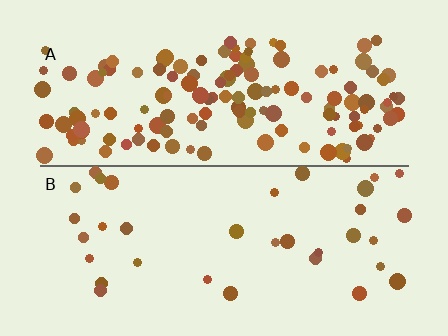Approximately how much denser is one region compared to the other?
Approximately 3.9× — region A over region B.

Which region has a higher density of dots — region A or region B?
A (the top).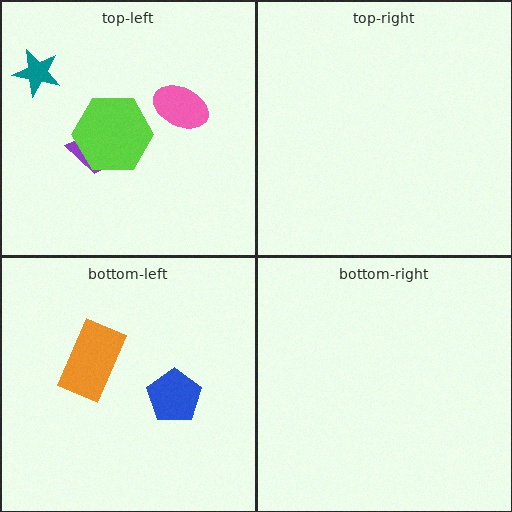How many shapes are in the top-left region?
4.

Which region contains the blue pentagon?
The bottom-left region.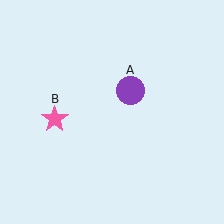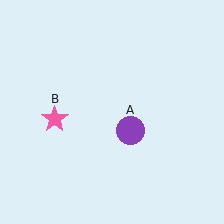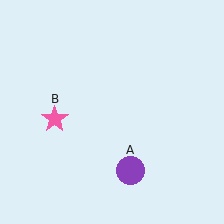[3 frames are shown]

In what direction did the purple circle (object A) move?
The purple circle (object A) moved down.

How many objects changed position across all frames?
1 object changed position: purple circle (object A).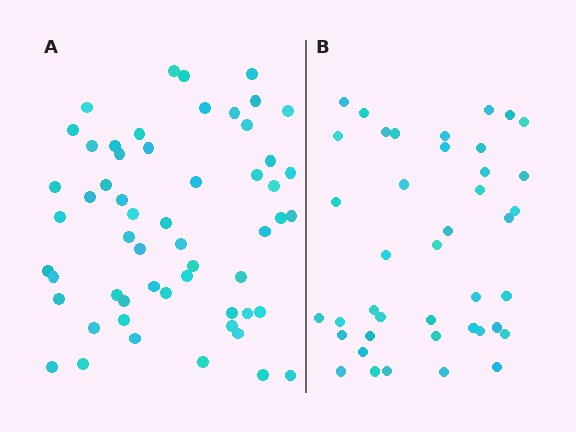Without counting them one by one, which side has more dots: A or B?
Region A (the left region) has more dots.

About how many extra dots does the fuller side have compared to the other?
Region A has approximately 15 more dots than region B.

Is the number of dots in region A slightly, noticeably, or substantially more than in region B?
Region A has noticeably more, but not dramatically so. The ratio is roughly 1.4 to 1.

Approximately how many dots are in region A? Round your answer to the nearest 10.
About 60 dots. (The exact count is 56, which rounds to 60.)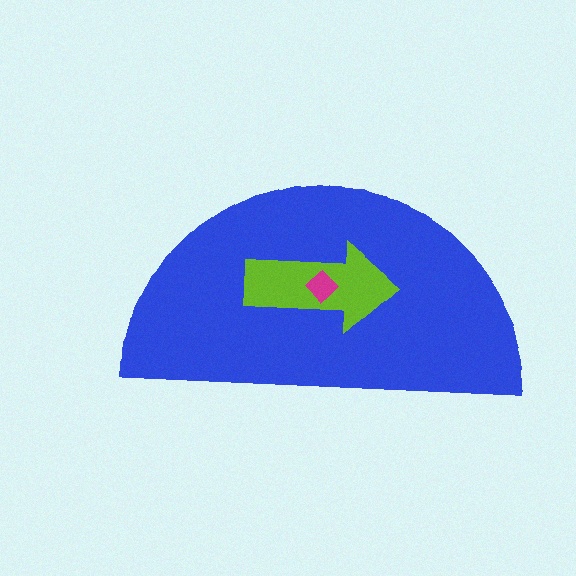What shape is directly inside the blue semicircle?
The lime arrow.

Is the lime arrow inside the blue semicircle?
Yes.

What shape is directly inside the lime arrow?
The magenta diamond.